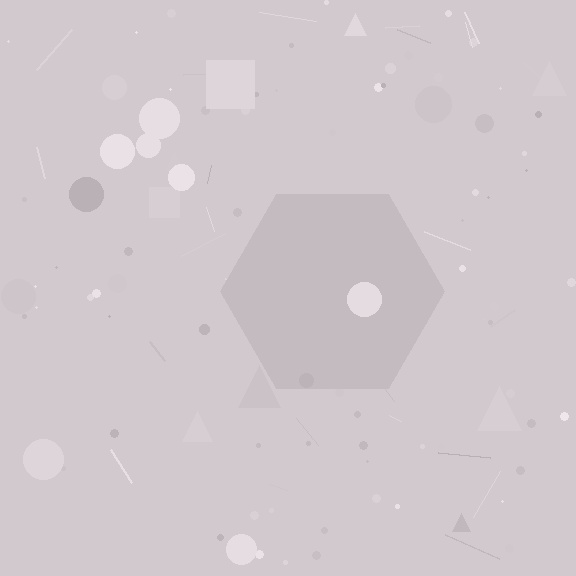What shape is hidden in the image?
A hexagon is hidden in the image.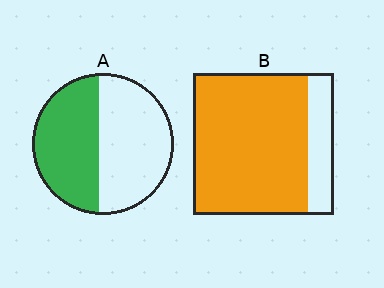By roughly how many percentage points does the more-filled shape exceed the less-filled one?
By roughly 35 percentage points (B over A).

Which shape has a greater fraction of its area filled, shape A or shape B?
Shape B.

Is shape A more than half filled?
Roughly half.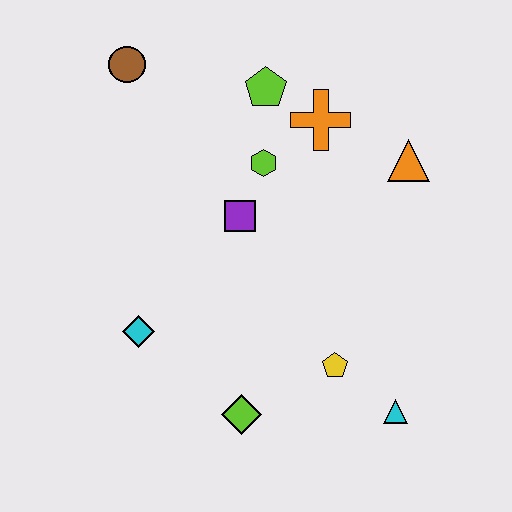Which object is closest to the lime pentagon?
The orange cross is closest to the lime pentagon.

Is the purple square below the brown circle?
Yes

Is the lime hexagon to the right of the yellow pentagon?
No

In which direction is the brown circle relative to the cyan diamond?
The brown circle is above the cyan diamond.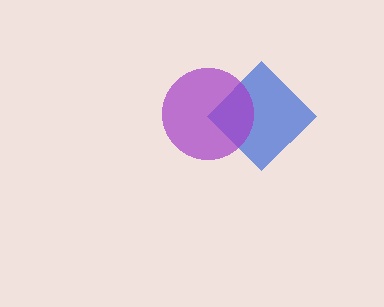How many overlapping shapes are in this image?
There are 2 overlapping shapes in the image.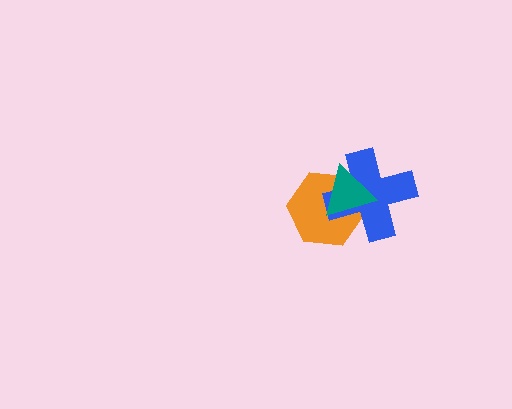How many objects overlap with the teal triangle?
2 objects overlap with the teal triangle.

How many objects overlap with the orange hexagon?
2 objects overlap with the orange hexagon.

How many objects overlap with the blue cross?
2 objects overlap with the blue cross.